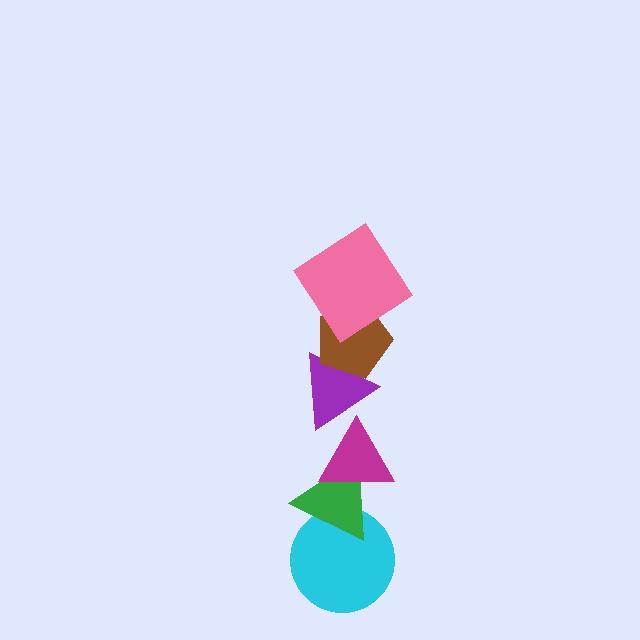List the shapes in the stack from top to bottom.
From top to bottom: the pink diamond, the brown pentagon, the purple triangle, the magenta triangle, the green triangle, the cyan circle.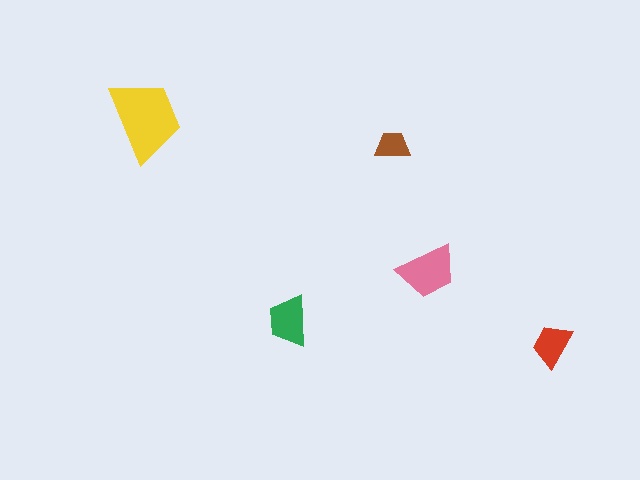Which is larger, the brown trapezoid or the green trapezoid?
The green one.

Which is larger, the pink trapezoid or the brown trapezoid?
The pink one.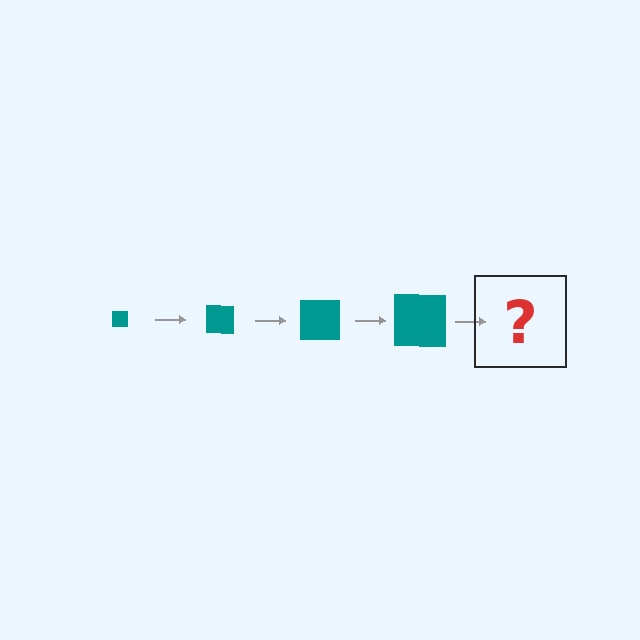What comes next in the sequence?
The next element should be a teal square, larger than the previous one.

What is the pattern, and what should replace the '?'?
The pattern is that the square gets progressively larger each step. The '?' should be a teal square, larger than the previous one.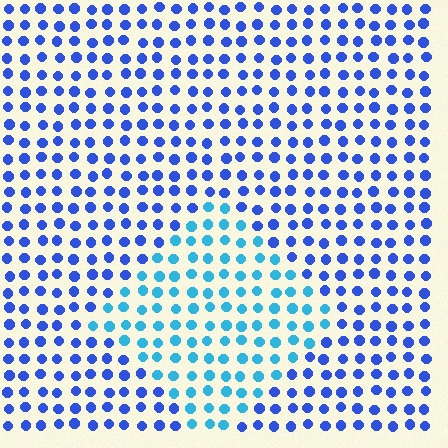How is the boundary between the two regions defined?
The boundary is defined purely by a slight shift in hue (about 35 degrees). Spacing, size, and orientation are identical on both sides.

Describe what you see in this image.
The image is filled with small blue elements in a uniform arrangement. A diamond-shaped region is visible where the elements are tinted to a slightly different hue, forming a subtle color boundary.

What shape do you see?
I see a diamond.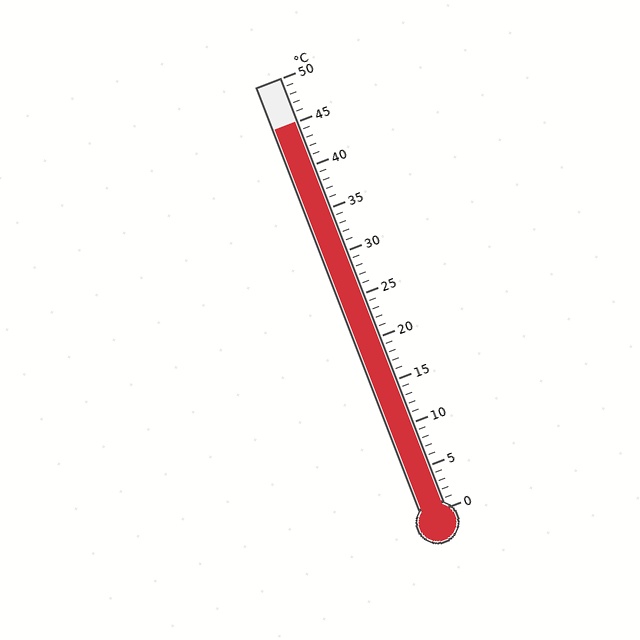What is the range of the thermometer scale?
The thermometer scale ranges from 0°C to 50°C.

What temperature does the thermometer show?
The thermometer shows approximately 45°C.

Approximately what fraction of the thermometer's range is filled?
The thermometer is filled to approximately 90% of its range.